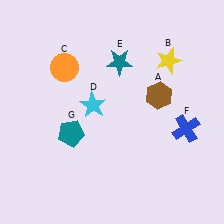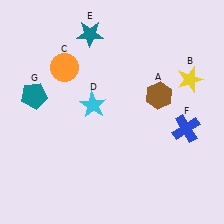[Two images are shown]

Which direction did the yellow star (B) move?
The yellow star (B) moved right.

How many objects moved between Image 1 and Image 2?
3 objects moved between the two images.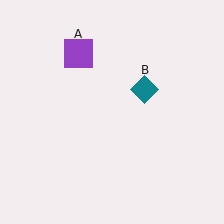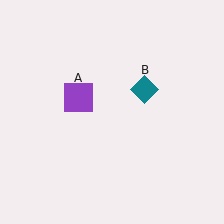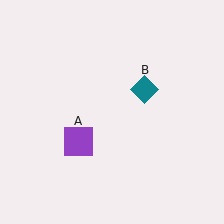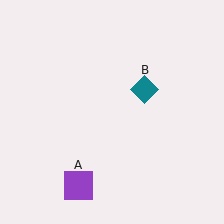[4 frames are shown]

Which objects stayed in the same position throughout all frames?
Teal diamond (object B) remained stationary.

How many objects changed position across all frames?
1 object changed position: purple square (object A).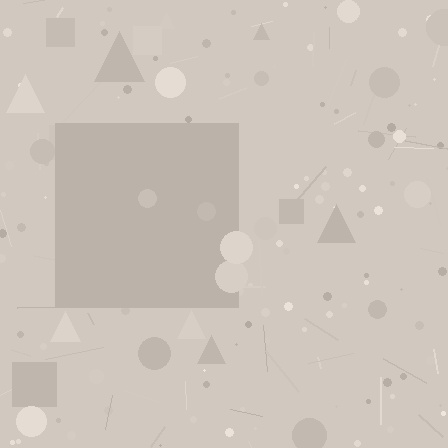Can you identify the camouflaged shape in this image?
The camouflaged shape is a square.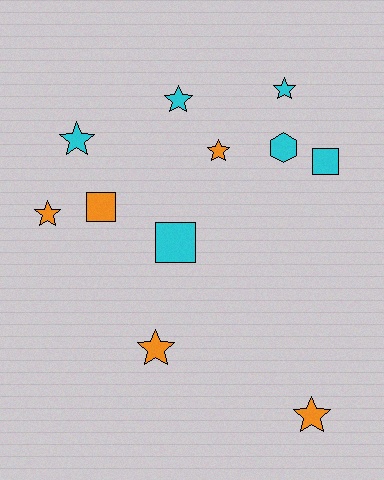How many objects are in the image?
There are 11 objects.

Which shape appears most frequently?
Star, with 7 objects.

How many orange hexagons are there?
There are no orange hexagons.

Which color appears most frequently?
Cyan, with 6 objects.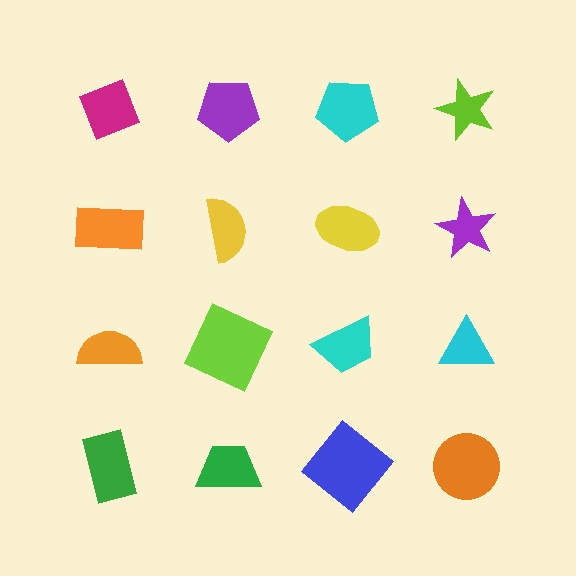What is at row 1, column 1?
A magenta diamond.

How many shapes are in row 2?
4 shapes.